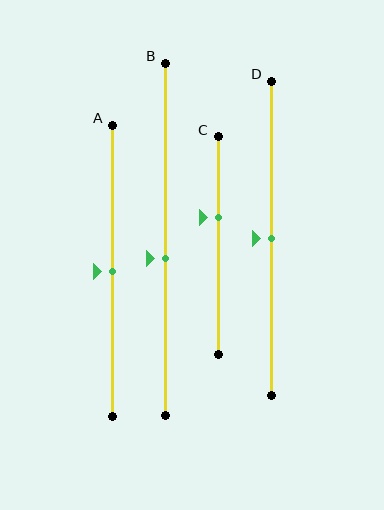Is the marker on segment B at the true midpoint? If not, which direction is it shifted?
No, the marker on segment B is shifted downward by about 5% of the segment length.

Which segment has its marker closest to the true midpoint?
Segment A has its marker closest to the true midpoint.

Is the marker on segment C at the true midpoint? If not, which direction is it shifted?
No, the marker on segment C is shifted upward by about 13% of the segment length.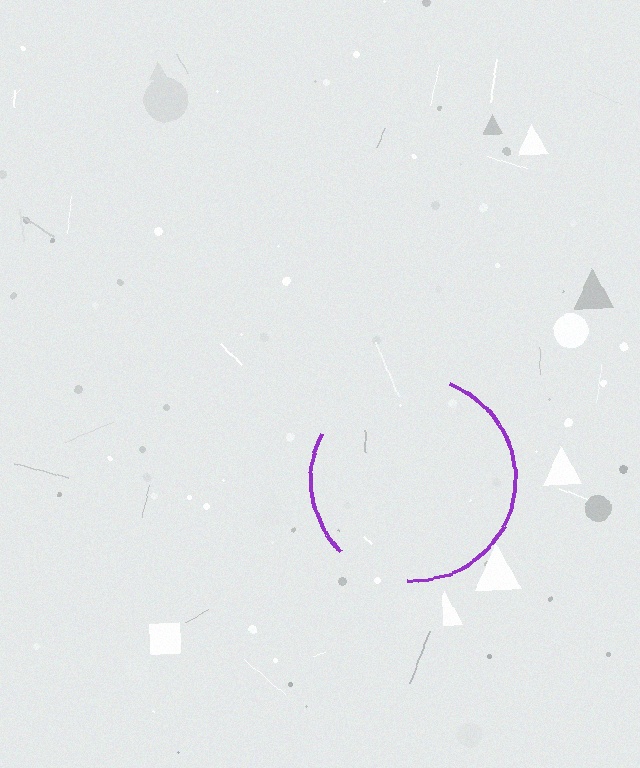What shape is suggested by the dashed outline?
The dashed outline suggests a circle.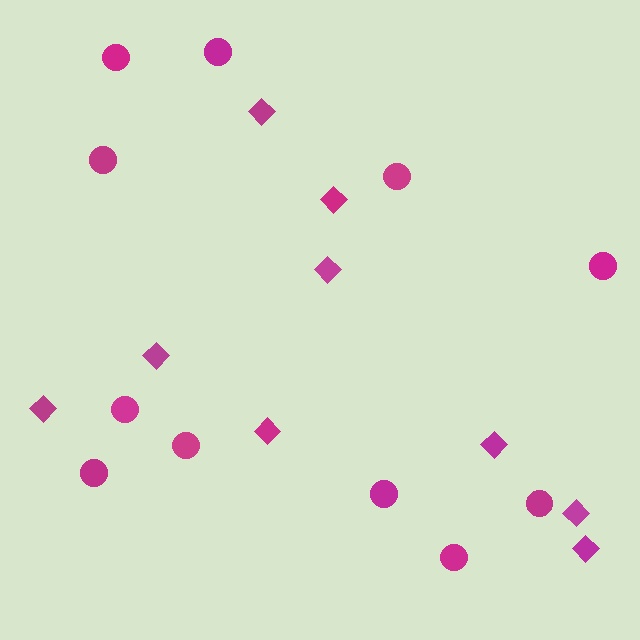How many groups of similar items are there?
There are 2 groups: one group of diamonds (9) and one group of circles (11).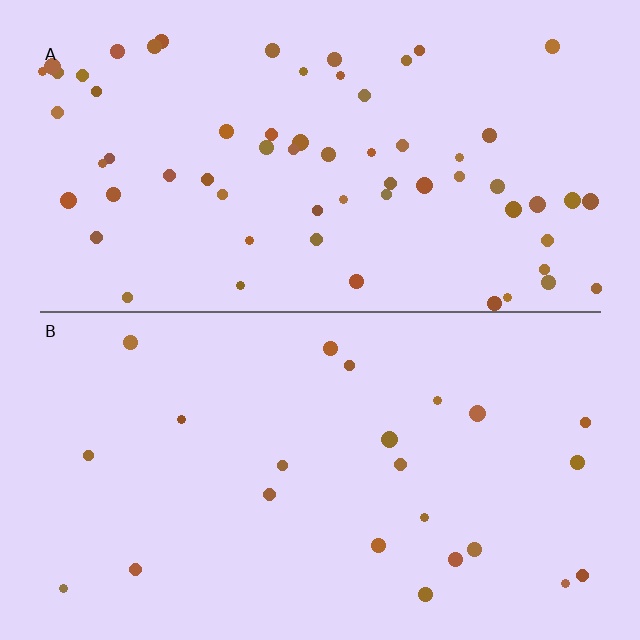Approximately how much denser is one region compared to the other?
Approximately 2.8× — region A over region B.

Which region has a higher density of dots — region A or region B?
A (the top).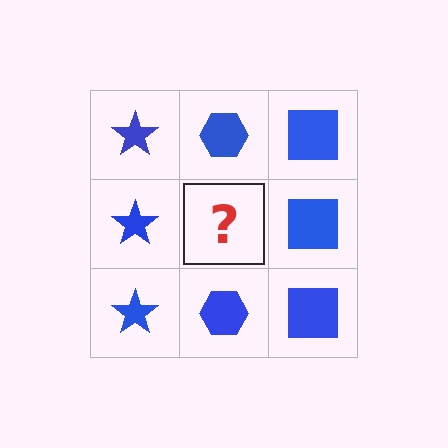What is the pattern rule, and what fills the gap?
The rule is that each column has a consistent shape. The gap should be filled with a blue hexagon.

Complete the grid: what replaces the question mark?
The question mark should be replaced with a blue hexagon.